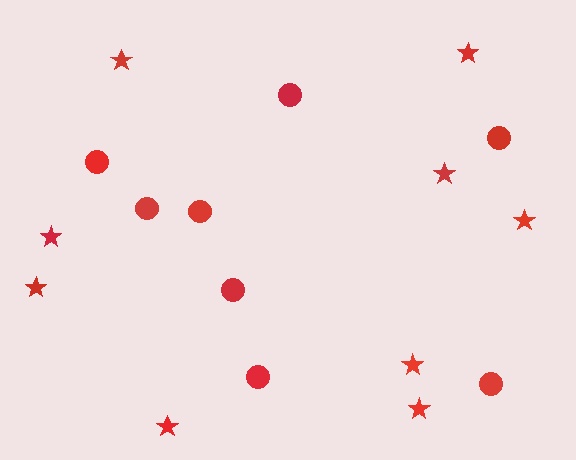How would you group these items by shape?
There are 2 groups: one group of circles (8) and one group of stars (9).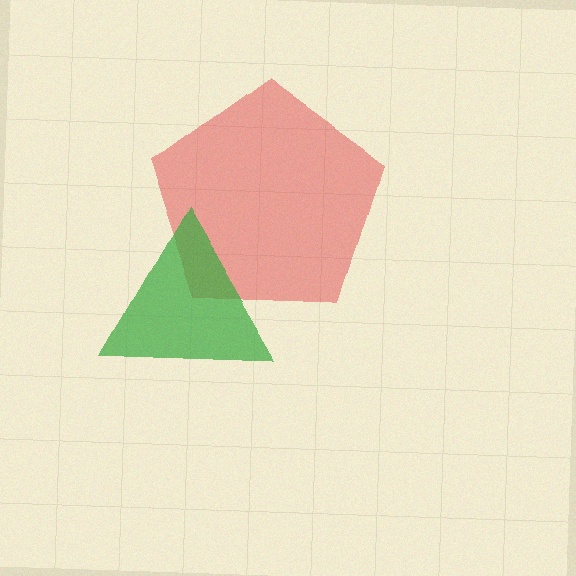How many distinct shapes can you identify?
There are 2 distinct shapes: a red pentagon, a green triangle.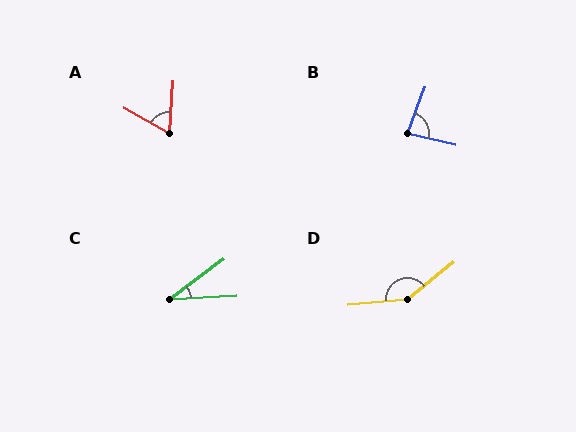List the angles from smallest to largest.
C (34°), A (65°), B (83°), D (146°).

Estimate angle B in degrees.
Approximately 83 degrees.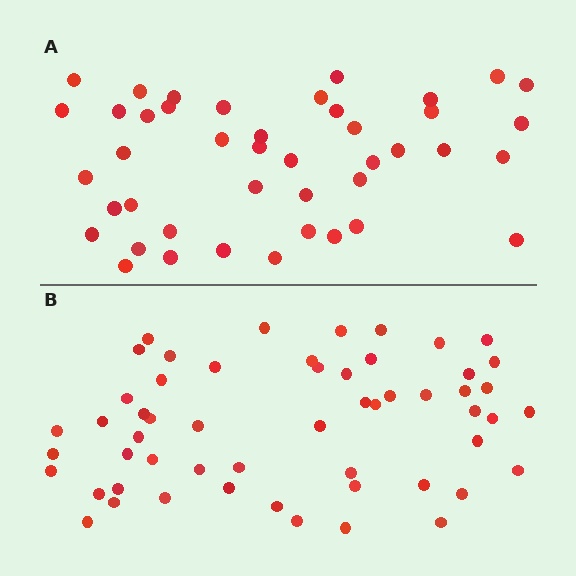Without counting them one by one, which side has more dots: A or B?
Region B (the bottom region) has more dots.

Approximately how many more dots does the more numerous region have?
Region B has roughly 12 or so more dots than region A.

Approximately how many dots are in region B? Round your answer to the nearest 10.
About 60 dots. (The exact count is 55, which rounds to 60.)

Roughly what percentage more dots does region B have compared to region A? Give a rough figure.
About 30% more.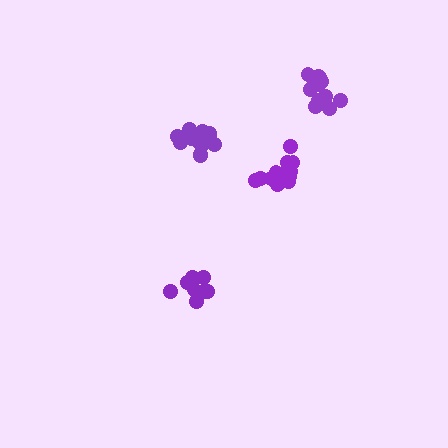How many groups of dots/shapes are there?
There are 4 groups.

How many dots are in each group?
Group 1: 13 dots, Group 2: 9 dots, Group 3: 13 dots, Group 4: 14 dots (49 total).